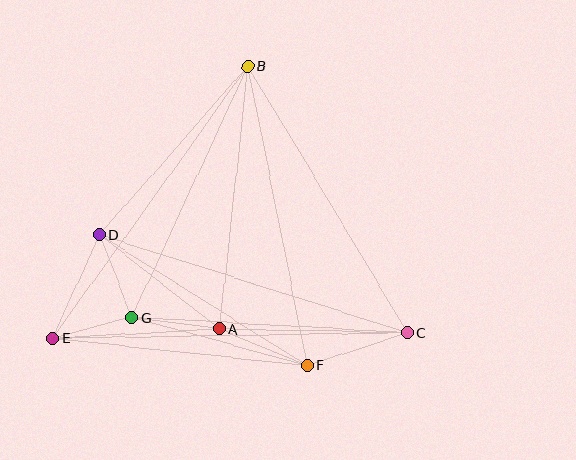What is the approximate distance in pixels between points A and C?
The distance between A and C is approximately 188 pixels.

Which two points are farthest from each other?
Points C and E are farthest from each other.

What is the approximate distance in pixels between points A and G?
The distance between A and G is approximately 88 pixels.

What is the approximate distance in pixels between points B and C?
The distance between B and C is approximately 311 pixels.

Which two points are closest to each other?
Points E and G are closest to each other.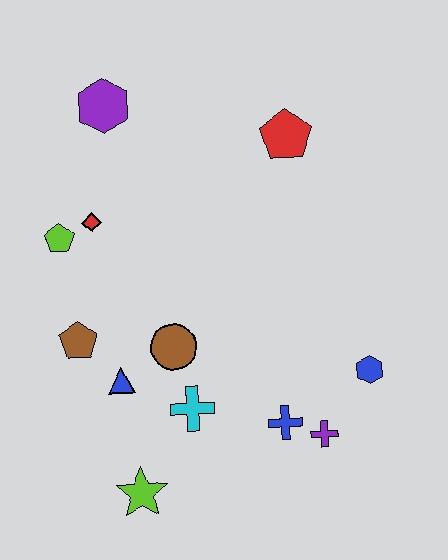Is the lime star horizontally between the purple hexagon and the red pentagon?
Yes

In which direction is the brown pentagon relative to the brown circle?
The brown pentagon is to the left of the brown circle.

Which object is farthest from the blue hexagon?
The purple hexagon is farthest from the blue hexagon.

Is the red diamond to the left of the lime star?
Yes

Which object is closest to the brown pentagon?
The blue triangle is closest to the brown pentagon.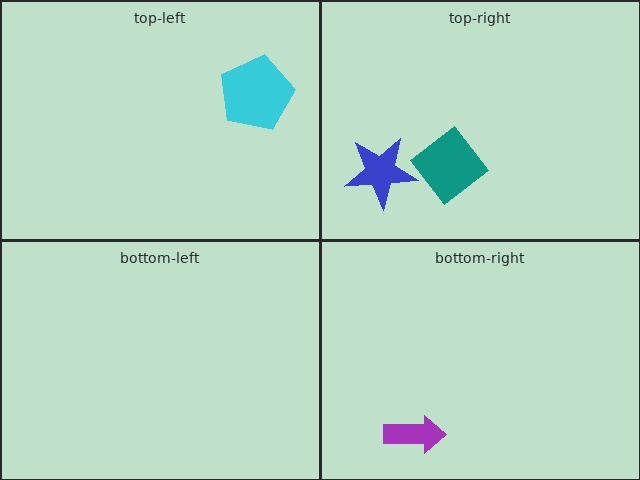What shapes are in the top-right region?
The teal diamond, the blue star.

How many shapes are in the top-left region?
1.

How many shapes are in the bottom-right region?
1.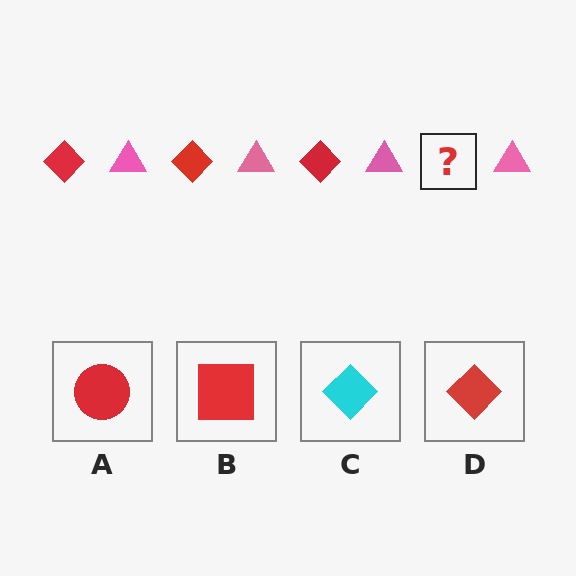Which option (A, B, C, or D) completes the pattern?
D.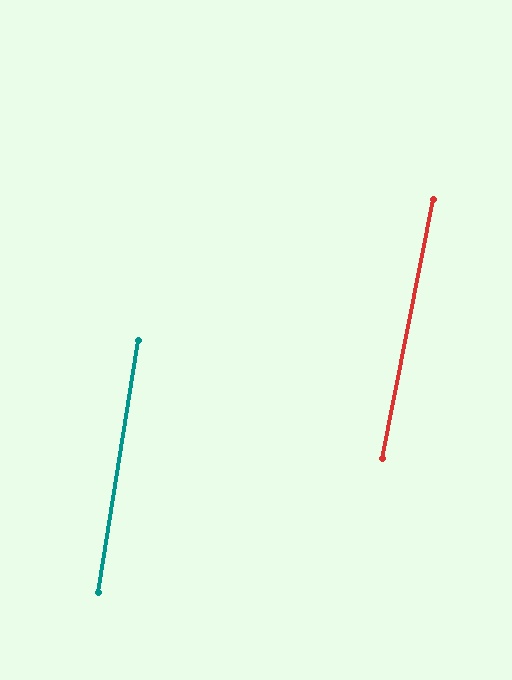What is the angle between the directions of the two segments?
Approximately 2 degrees.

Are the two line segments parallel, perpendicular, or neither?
Parallel — their directions differ by only 1.9°.